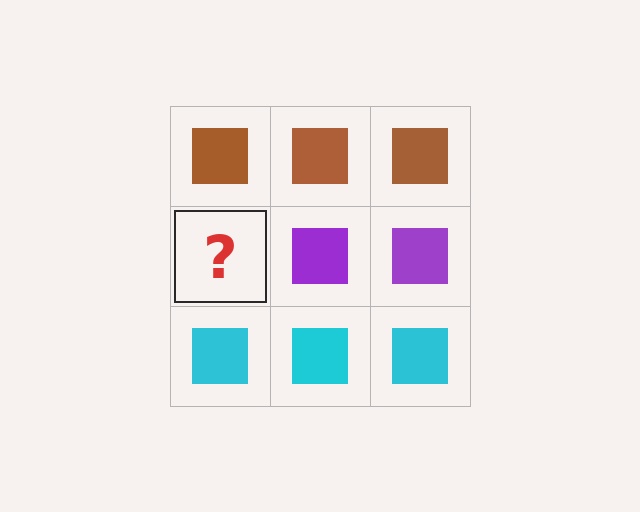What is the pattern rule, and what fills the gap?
The rule is that each row has a consistent color. The gap should be filled with a purple square.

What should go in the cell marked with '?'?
The missing cell should contain a purple square.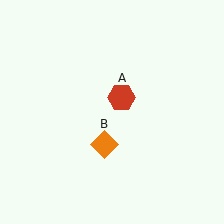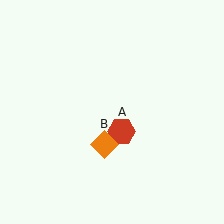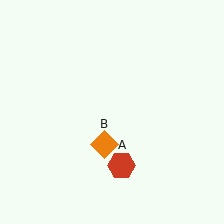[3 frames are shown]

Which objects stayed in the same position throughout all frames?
Orange diamond (object B) remained stationary.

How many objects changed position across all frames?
1 object changed position: red hexagon (object A).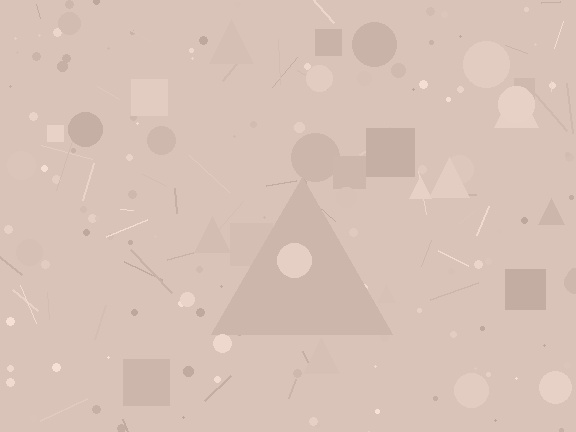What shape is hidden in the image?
A triangle is hidden in the image.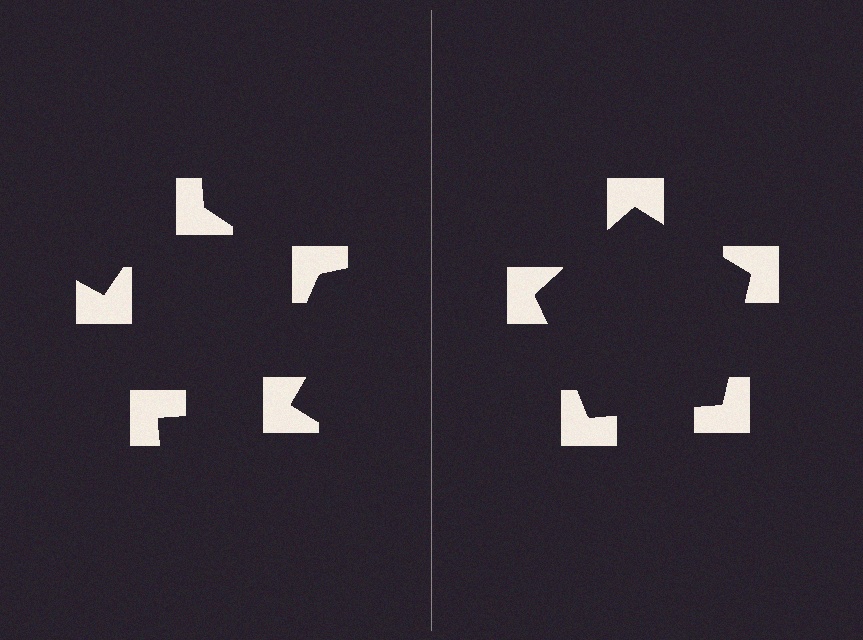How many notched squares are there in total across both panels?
10 — 5 on each side.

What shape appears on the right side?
An illusory pentagon.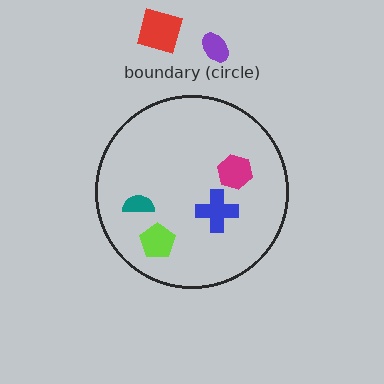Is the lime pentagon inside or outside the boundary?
Inside.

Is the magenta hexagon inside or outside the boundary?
Inside.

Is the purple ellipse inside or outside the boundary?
Outside.